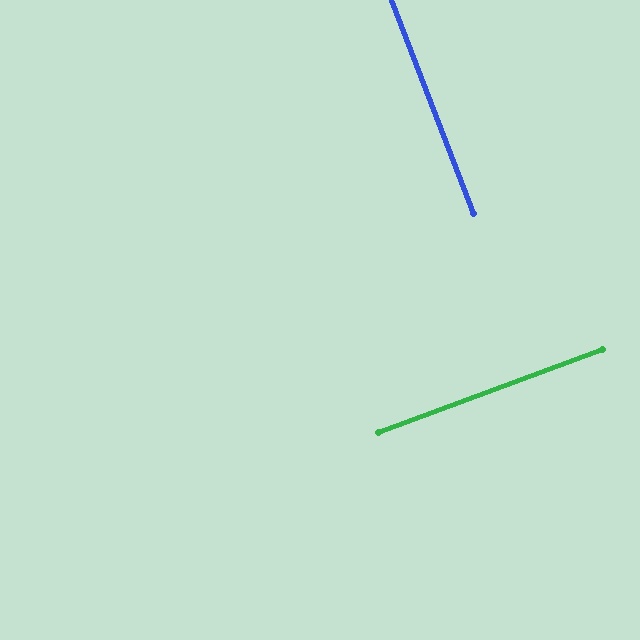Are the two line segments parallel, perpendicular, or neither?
Perpendicular — they meet at approximately 89°.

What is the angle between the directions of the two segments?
Approximately 89 degrees.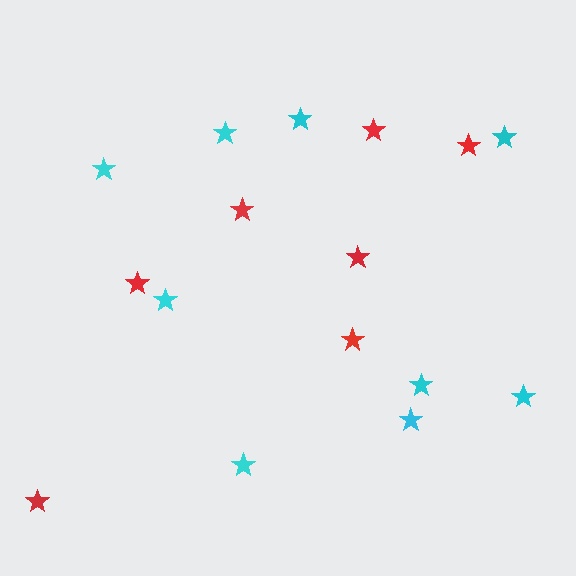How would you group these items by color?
There are 2 groups: one group of cyan stars (9) and one group of red stars (7).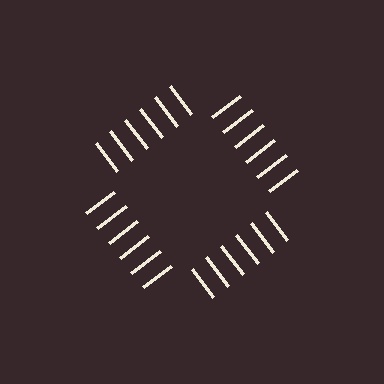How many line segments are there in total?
24 — 6 along each of the 4 edges.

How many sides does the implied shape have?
4 sides — the line-ends trace a square.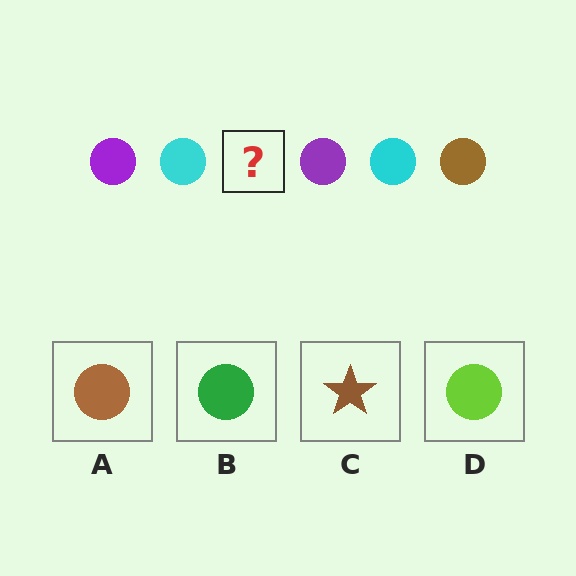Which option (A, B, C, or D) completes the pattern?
A.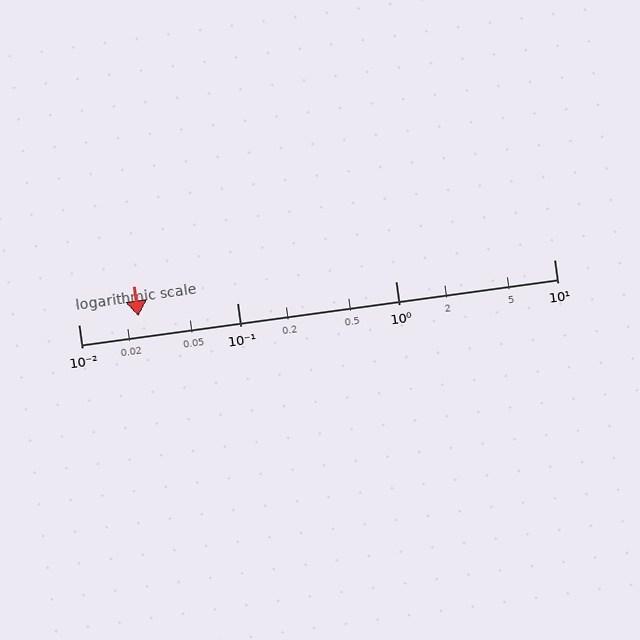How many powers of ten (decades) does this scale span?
The scale spans 3 decades, from 0.01 to 10.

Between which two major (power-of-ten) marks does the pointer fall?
The pointer is between 0.01 and 0.1.